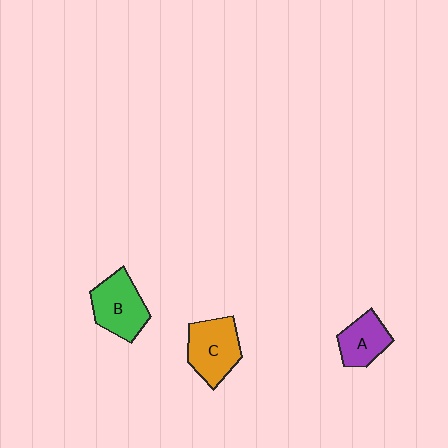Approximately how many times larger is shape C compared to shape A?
Approximately 1.4 times.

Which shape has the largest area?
Shape C (orange).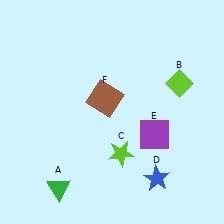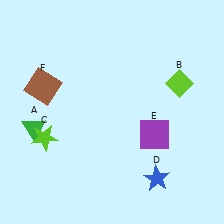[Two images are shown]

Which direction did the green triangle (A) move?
The green triangle (A) moved up.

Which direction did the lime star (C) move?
The lime star (C) moved left.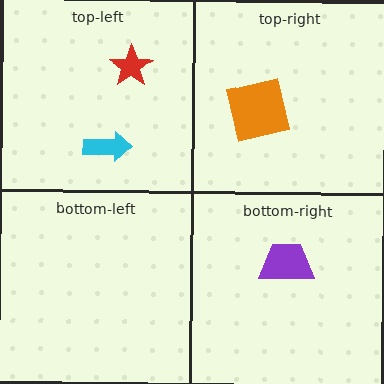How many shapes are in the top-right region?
1.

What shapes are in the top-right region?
The orange square.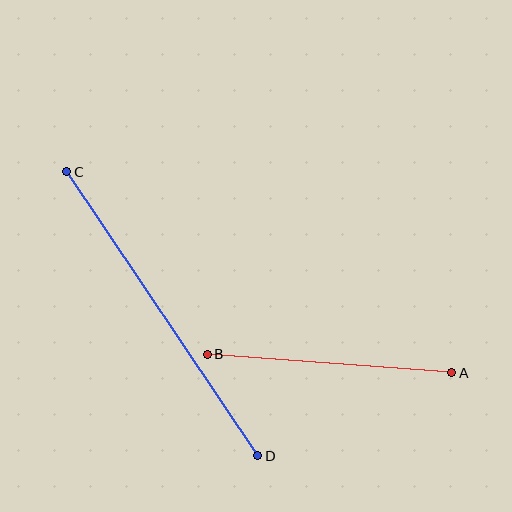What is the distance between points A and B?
The distance is approximately 245 pixels.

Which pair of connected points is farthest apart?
Points C and D are farthest apart.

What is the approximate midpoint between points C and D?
The midpoint is at approximately (162, 314) pixels.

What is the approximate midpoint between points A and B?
The midpoint is at approximately (329, 364) pixels.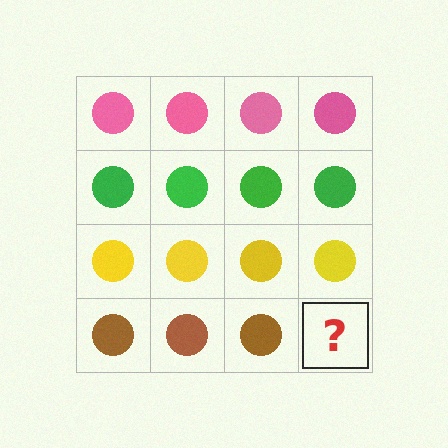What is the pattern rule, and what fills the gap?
The rule is that each row has a consistent color. The gap should be filled with a brown circle.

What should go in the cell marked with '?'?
The missing cell should contain a brown circle.